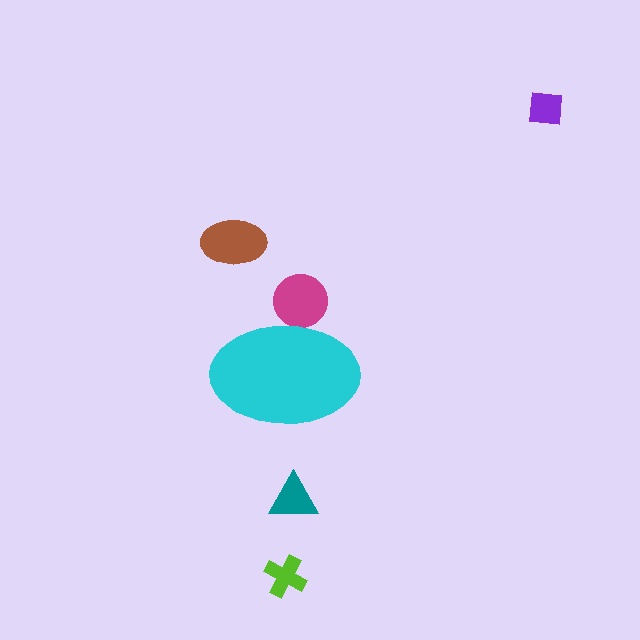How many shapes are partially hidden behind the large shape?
1 shape is partially hidden.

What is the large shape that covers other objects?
A cyan ellipse.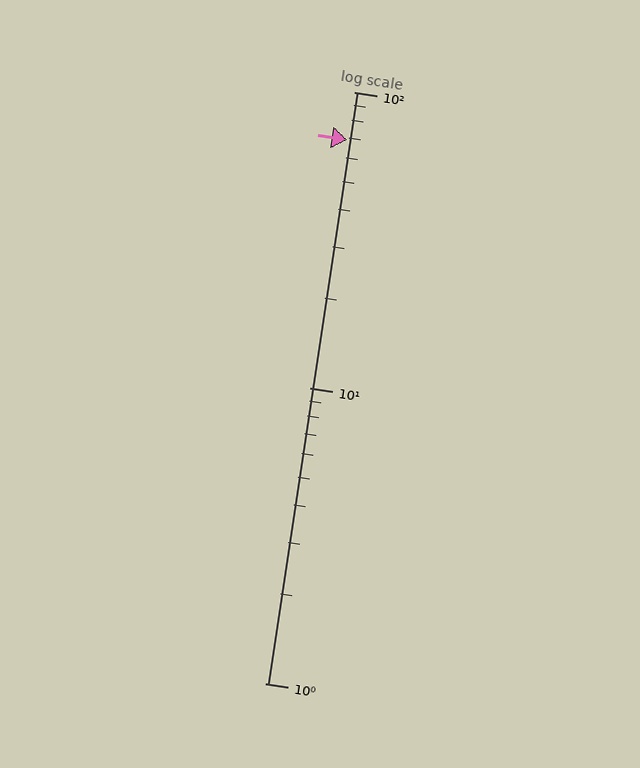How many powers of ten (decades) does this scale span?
The scale spans 2 decades, from 1 to 100.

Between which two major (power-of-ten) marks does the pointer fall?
The pointer is between 10 and 100.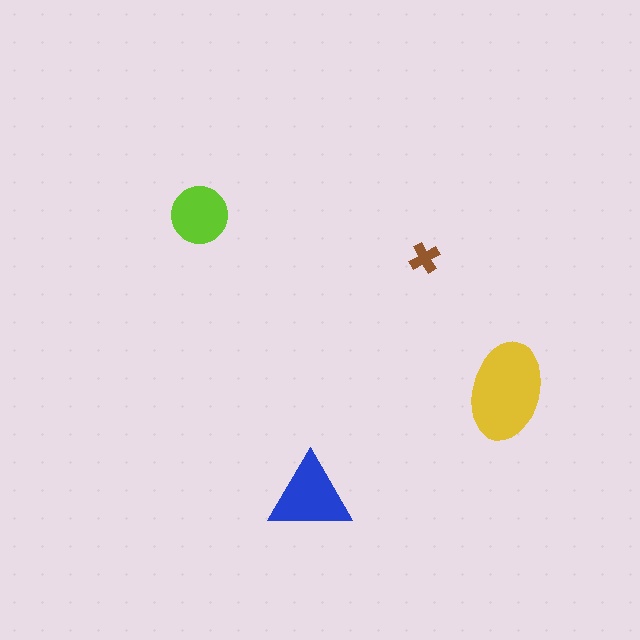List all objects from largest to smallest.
The yellow ellipse, the blue triangle, the lime circle, the brown cross.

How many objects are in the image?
There are 4 objects in the image.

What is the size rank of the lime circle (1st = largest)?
3rd.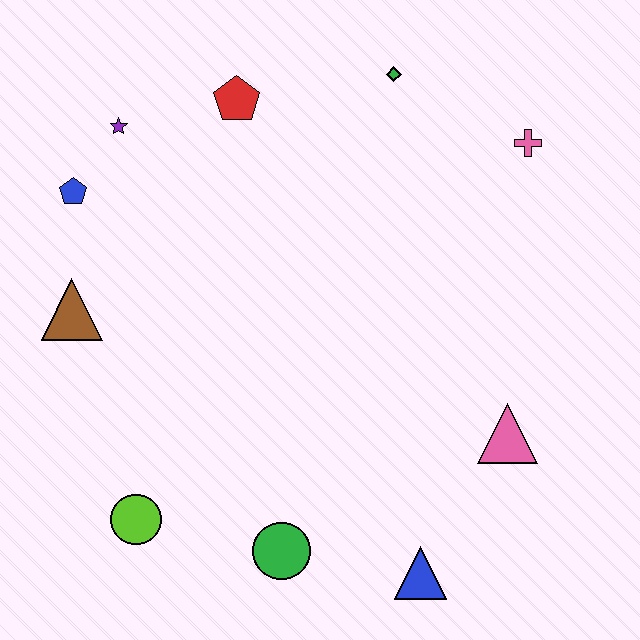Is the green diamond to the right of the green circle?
Yes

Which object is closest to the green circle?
The blue triangle is closest to the green circle.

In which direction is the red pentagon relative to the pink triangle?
The red pentagon is above the pink triangle.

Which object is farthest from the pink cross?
The lime circle is farthest from the pink cross.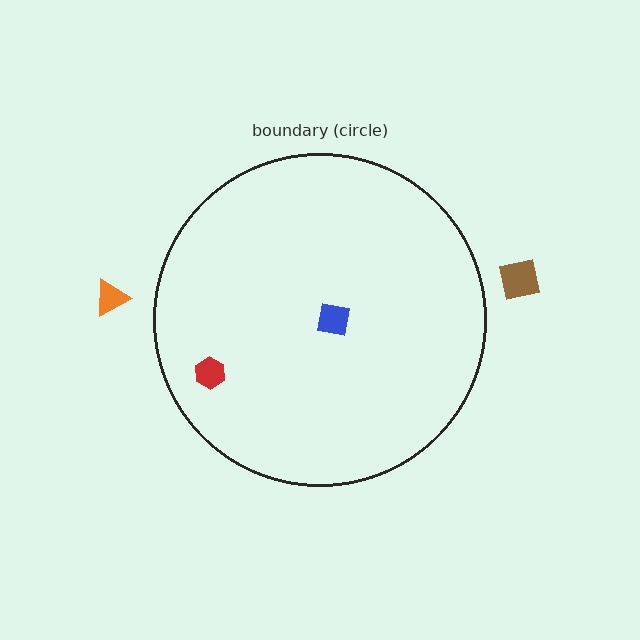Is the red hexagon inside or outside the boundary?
Inside.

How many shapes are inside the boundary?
2 inside, 2 outside.